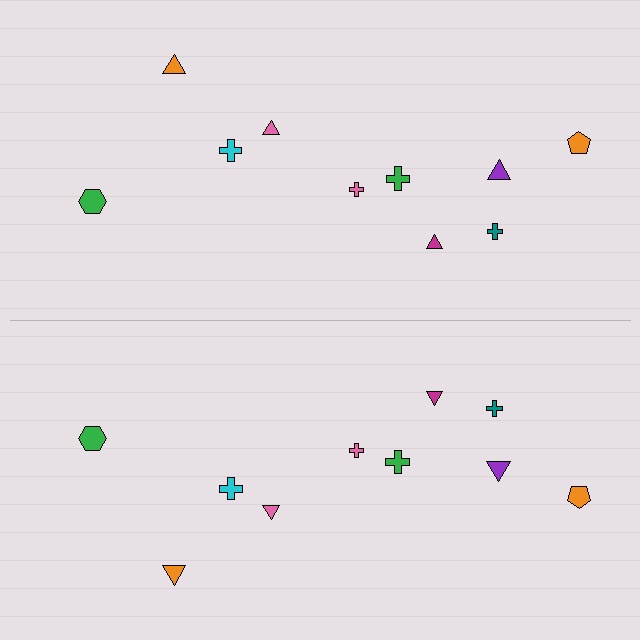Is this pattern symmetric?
Yes, this pattern has bilateral (reflection) symmetry.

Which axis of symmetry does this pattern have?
The pattern has a horizontal axis of symmetry running through the center of the image.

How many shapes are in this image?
There are 20 shapes in this image.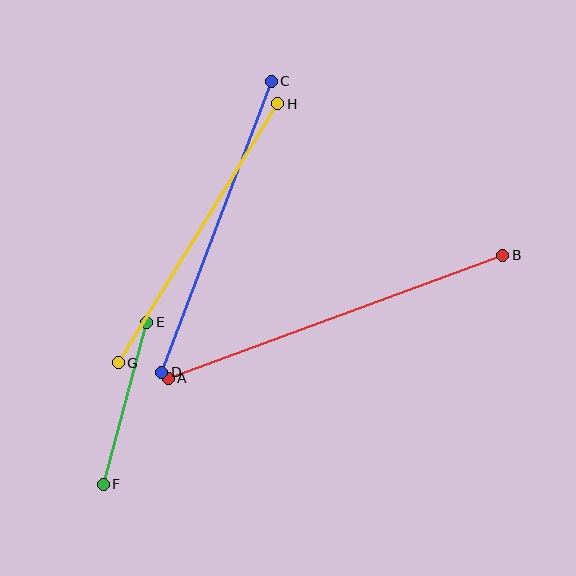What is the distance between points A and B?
The distance is approximately 357 pixels.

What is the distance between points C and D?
The distance is approximately 311 pixels.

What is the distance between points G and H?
The distance is approximately 304 pixels.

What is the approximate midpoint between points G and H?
The midpoint is at approximately (198, 233) pixels.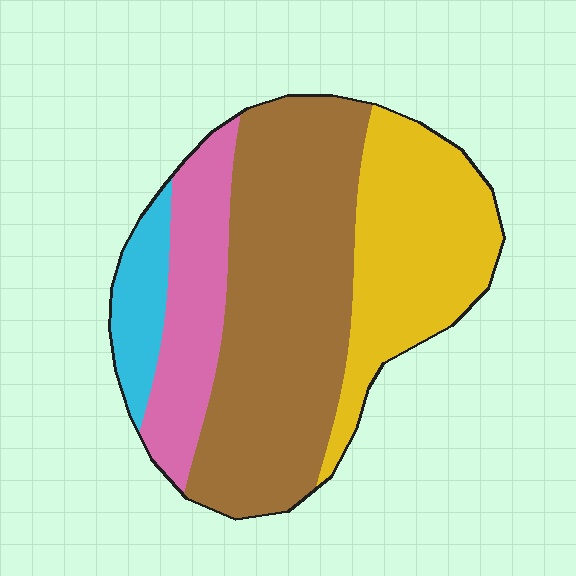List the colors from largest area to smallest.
From largest to smallest: brown, yellow, pink, cyan.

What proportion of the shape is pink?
Pink covers around 15% of the shape.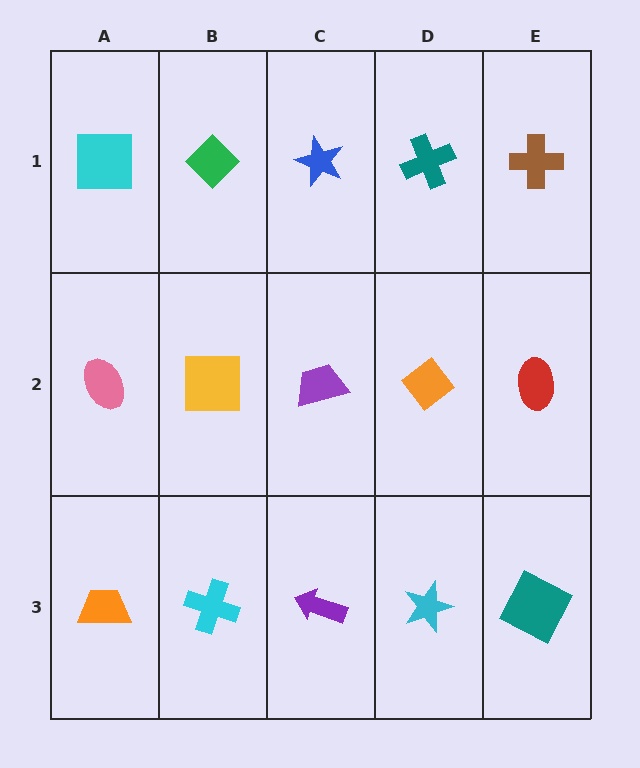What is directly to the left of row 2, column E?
An orange diamond.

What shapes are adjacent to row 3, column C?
A purple trapezoid (row 2, column C), a cyan cross (row 3, column B), a cyan star (row 3, column D).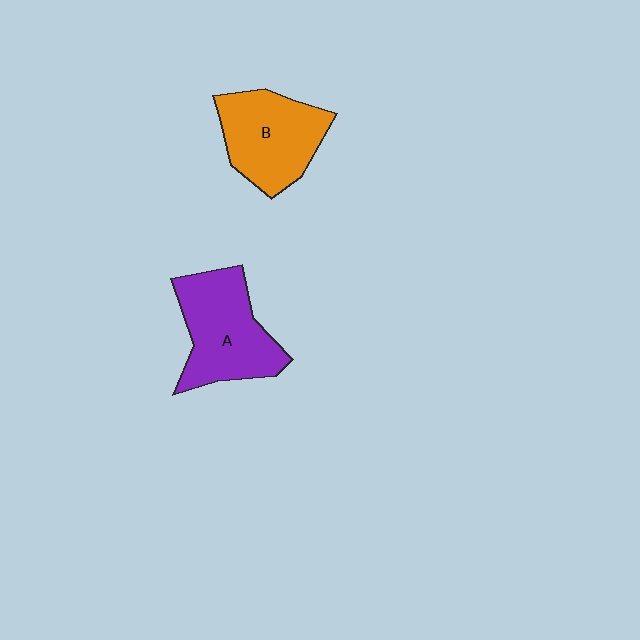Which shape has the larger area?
Shape A (purple).